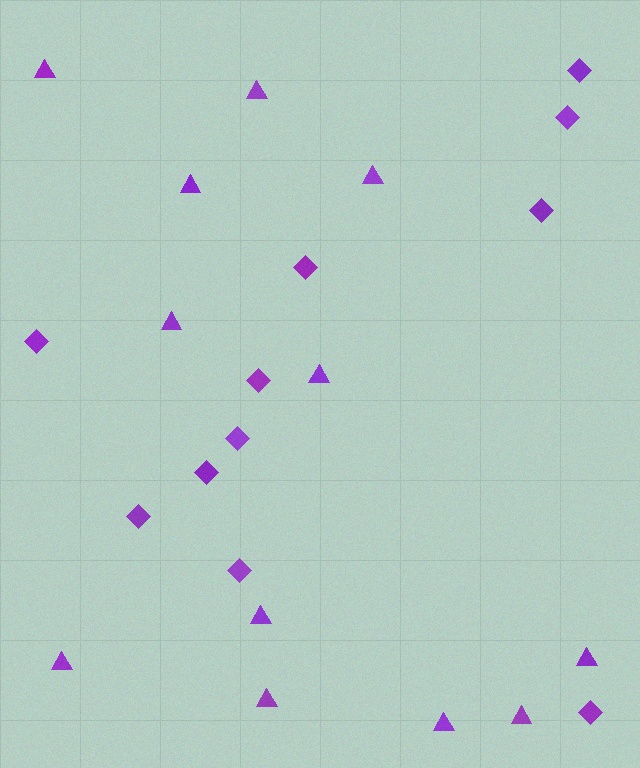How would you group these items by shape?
There are 2 groups: one group of diamonds (11) and one group of triangles (12).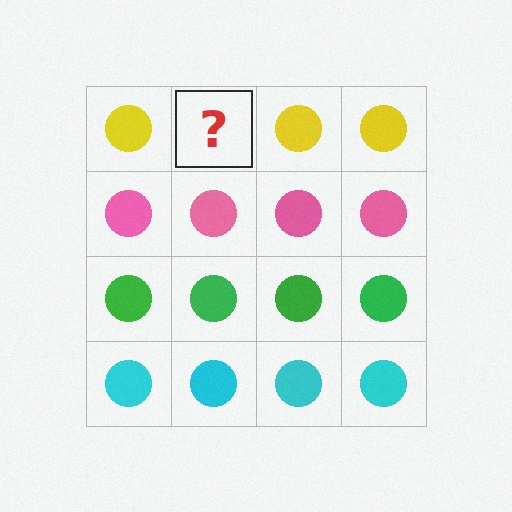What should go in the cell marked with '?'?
The missing cell should contain a yellow circle.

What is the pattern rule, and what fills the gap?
The rule is that each row has a consistent color. The gap should be filled with a yellow circle.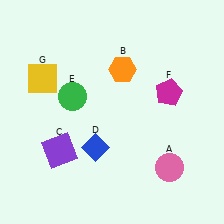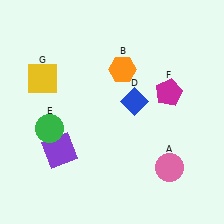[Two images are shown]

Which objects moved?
The objects that moved are: the blue diamond (D), the green circle (E).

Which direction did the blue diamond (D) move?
The blue diamond (D) moved up.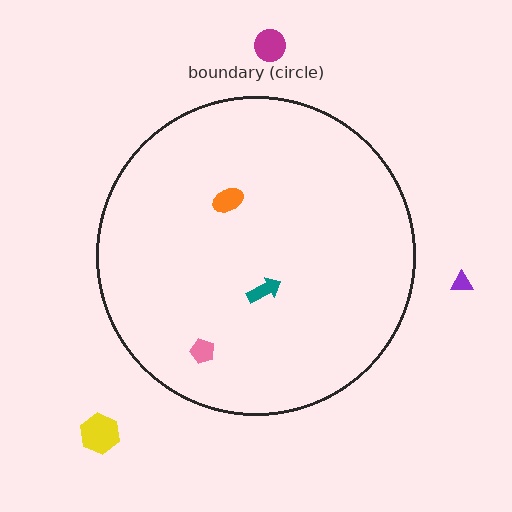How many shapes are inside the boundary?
3 inside, 3 outside.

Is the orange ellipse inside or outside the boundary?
Inside.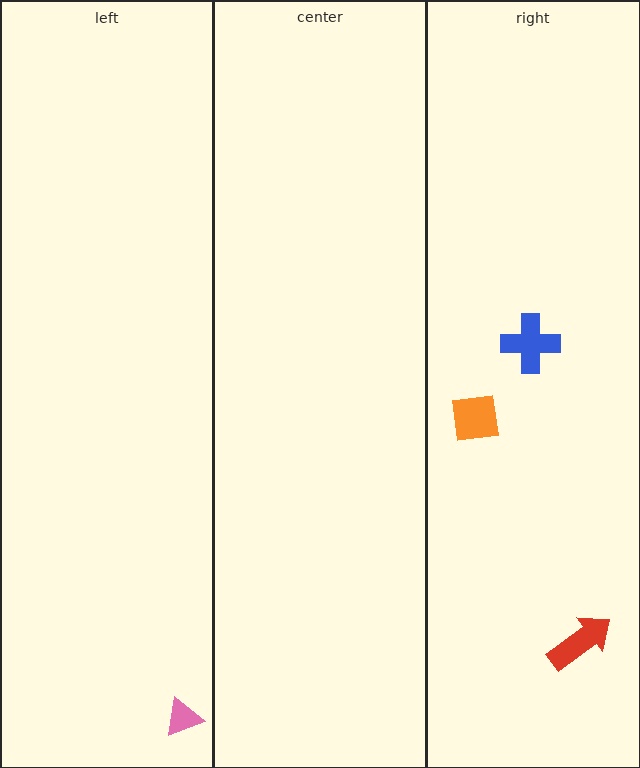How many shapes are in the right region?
3.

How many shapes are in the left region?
1.